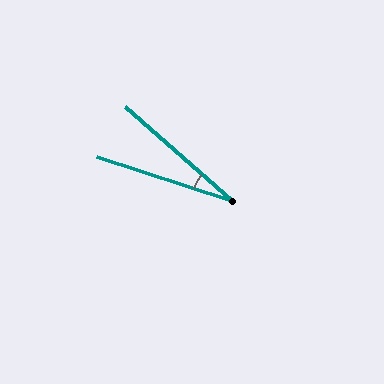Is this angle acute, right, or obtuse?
It is acute.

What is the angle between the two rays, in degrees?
Approximately 24 degrees.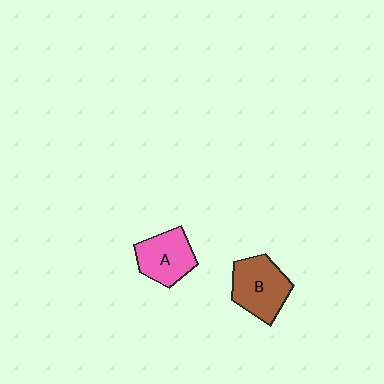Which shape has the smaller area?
Shape A (pink).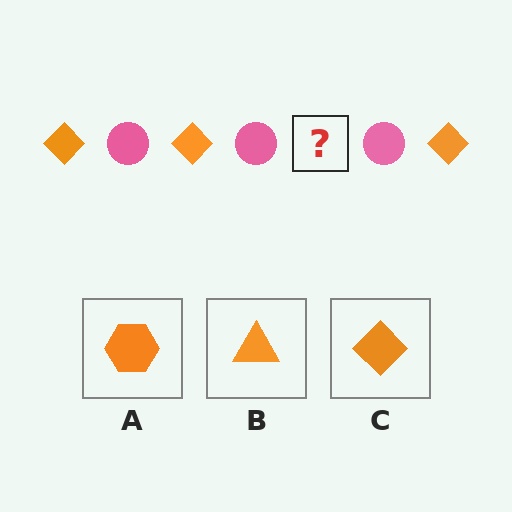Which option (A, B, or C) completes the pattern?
C.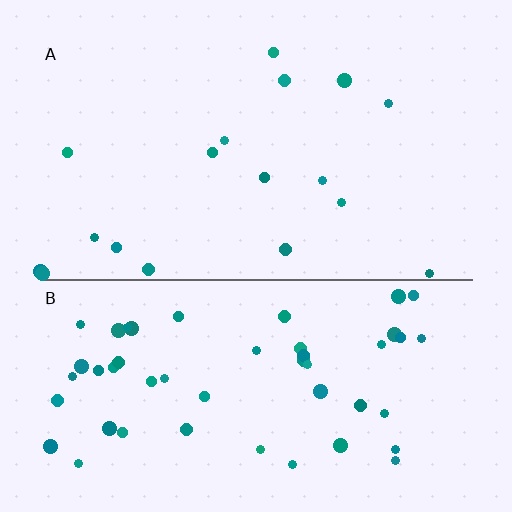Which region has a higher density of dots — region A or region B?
B (the bottom).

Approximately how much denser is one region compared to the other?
Approximately 2.9× — region B over region A.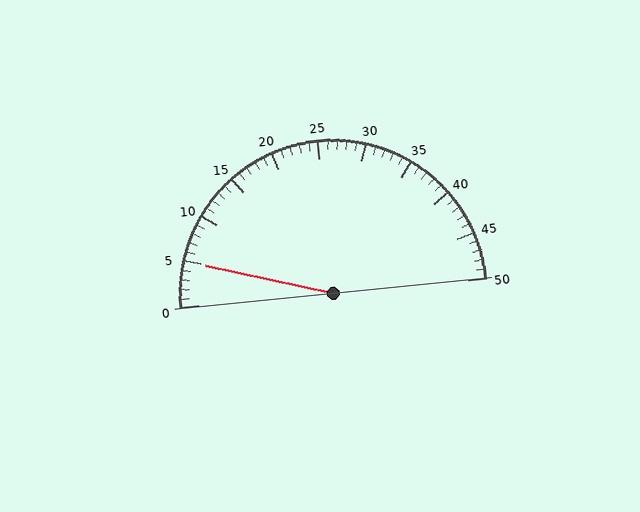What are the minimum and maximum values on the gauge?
The gauge ranges from 0 to 50.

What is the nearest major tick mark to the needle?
The nearest major tick mark is 5.